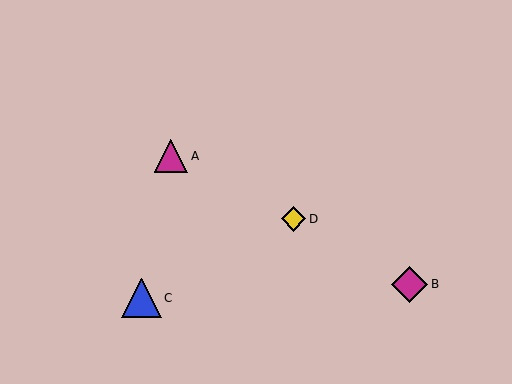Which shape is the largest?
The blue triangle (labeled C) is the largest.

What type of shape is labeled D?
Shape D is a yellow diamond.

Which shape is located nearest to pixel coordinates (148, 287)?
The blue triangle (labeled C) at (141, 298) is nearest to that location.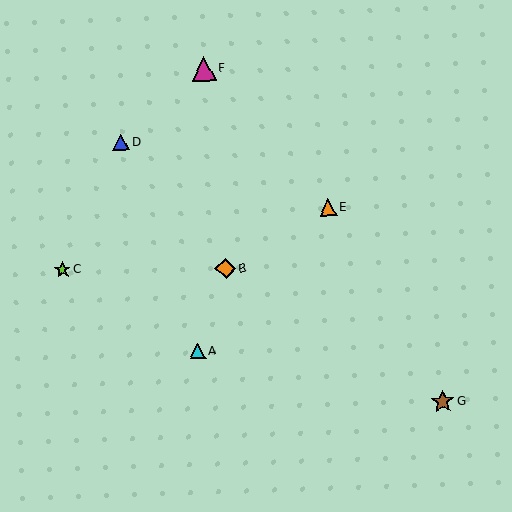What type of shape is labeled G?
Shape G is a brown star.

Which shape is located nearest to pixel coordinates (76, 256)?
The lime star (labeled C) at (63, 269) is nearest to that location.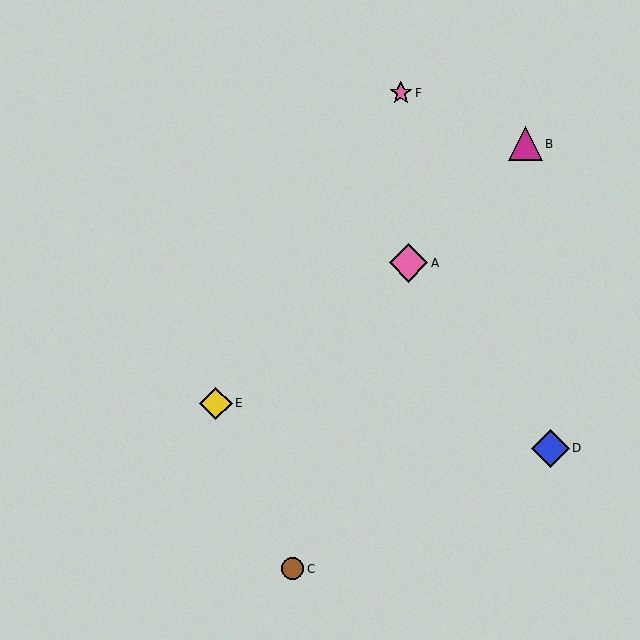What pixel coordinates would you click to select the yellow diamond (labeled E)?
Click at (216, 403) to select the yellow diamond E.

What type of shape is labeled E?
Shape E is a yellow diamond.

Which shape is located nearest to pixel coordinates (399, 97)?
The pink star (labeled F) at (401, 93) is nearest to that location.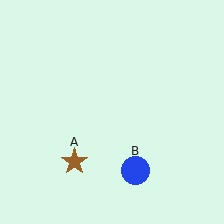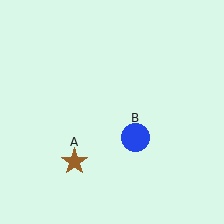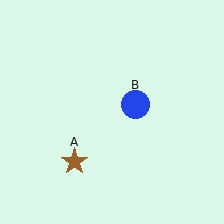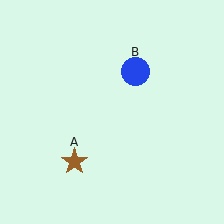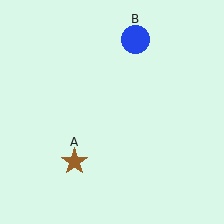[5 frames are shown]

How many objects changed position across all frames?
1 object changed position: blue circle (object B).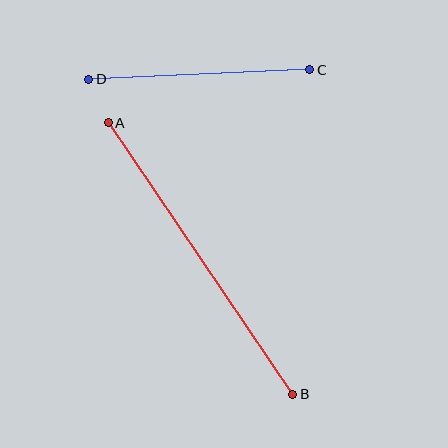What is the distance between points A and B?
The distance is approximately 329 pixels.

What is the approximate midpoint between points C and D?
The midpoint is at approximately (199, 74) pixels.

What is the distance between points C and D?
The distance is approximately 221 pixels.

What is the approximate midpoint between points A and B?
The midpoint is at approximately (200, 259) pixels.